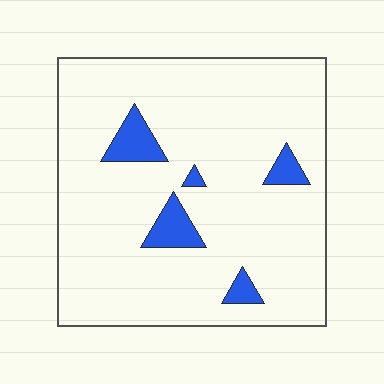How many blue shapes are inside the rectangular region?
5.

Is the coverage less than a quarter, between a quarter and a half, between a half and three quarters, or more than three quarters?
Less than a quarter.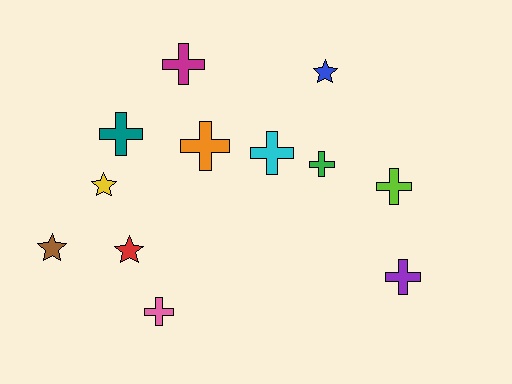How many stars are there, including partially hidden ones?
There are 4 stars.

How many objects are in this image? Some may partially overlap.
There are 12 objects.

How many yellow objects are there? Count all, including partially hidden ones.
There is 1 yellow object.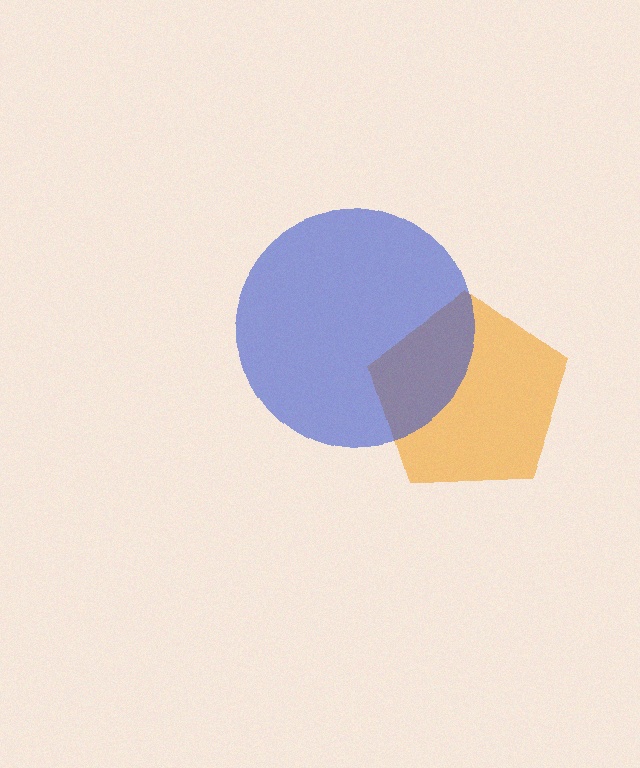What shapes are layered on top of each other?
The layered shapes are: an orange pentagon, a blue circle.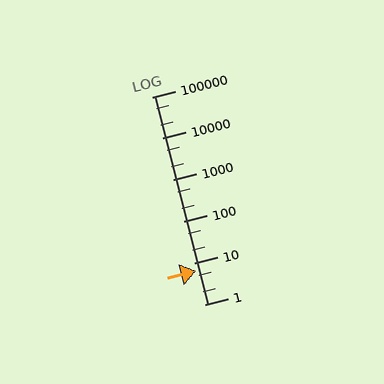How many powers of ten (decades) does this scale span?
The scale spans 5 decades, from 1 to 100000.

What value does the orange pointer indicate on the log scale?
The pointer indicates approximately 6.3.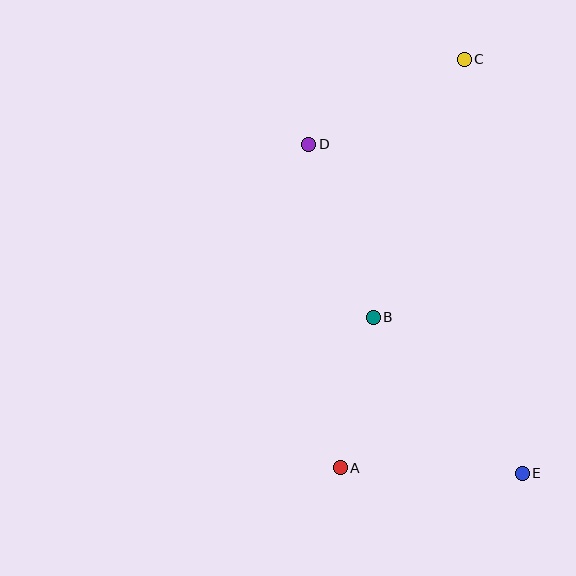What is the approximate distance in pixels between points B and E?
The distance between B and E is approximately 216 pixels.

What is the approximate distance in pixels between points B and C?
The distance between B and C is approximately 273 pixels.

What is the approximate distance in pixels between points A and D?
The distance between A and D is approximately 325 pixels.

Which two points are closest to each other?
Points A and B are closest to each other.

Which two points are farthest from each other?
Points A and C are farthest from each other.